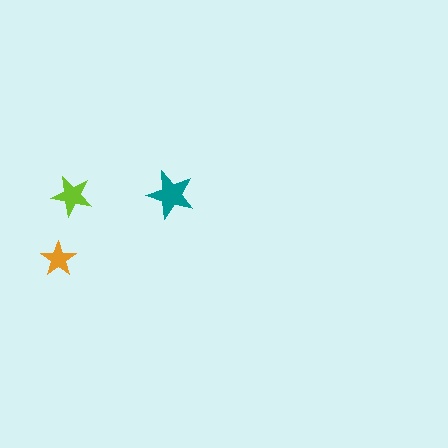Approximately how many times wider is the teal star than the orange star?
About 1.5 times wider.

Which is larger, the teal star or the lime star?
The teal one.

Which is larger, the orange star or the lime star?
The lime one.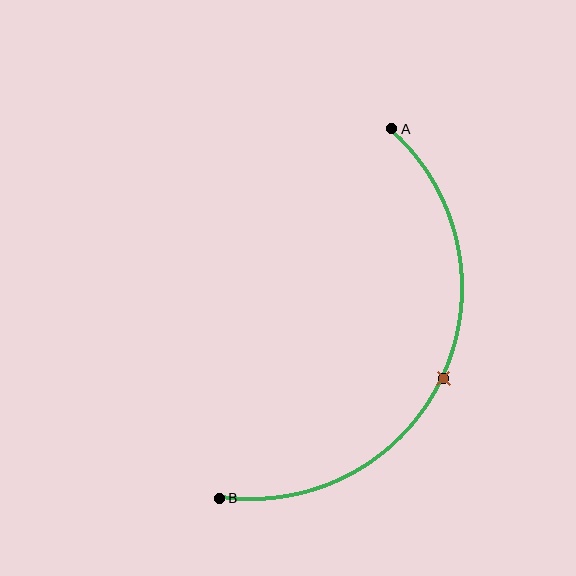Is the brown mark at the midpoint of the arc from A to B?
Yes. The brown mark lies on the arc at equal arc-length from both A and B — it is the arc midpoint.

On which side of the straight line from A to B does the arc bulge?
The arc bulges to the right of the straight line connecting A and B.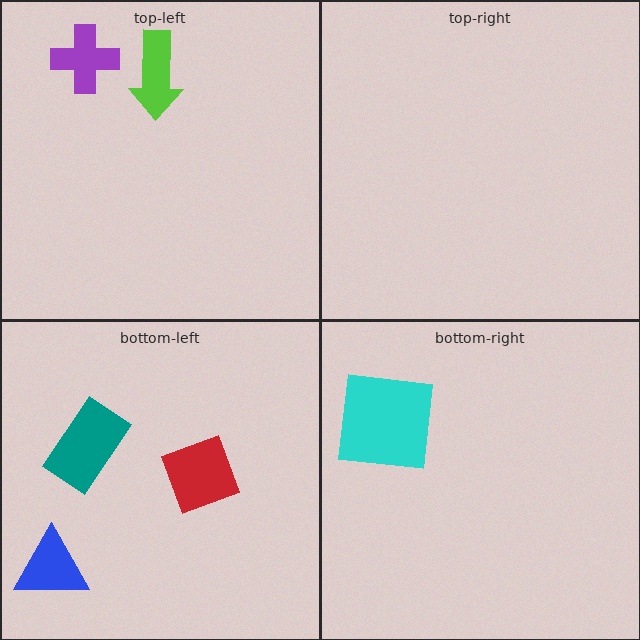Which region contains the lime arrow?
The top-left region.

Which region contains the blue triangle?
The bottom-left region.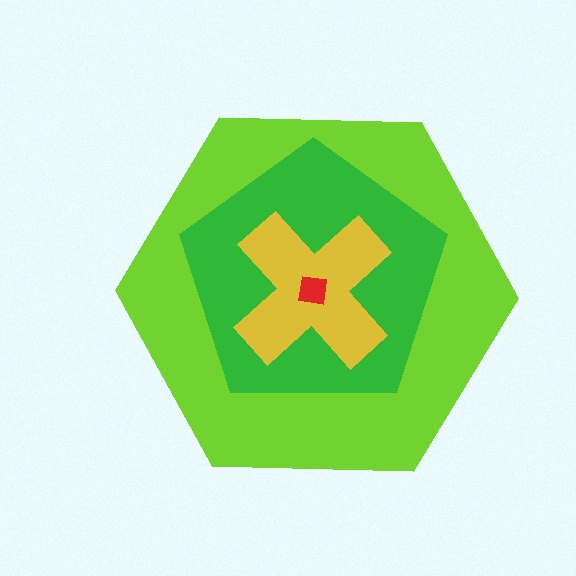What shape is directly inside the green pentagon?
The yellow cross.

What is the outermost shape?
The lime hexagon.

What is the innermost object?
The red square.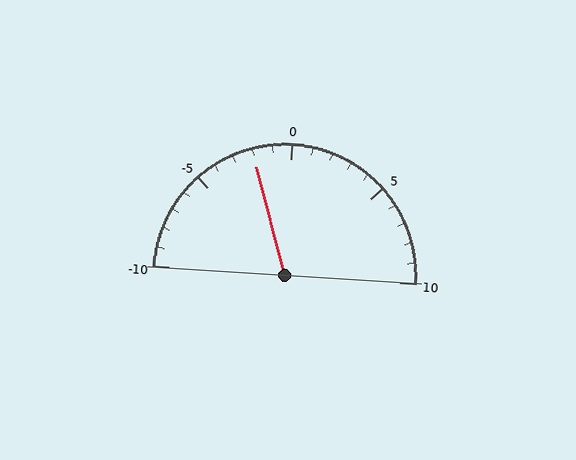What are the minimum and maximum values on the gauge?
The gauge ranges from -10 to 10.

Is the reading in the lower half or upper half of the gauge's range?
The reading is in the lower half of the range (-10 to 10).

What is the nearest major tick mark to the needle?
The nearest major tick mark is 0.